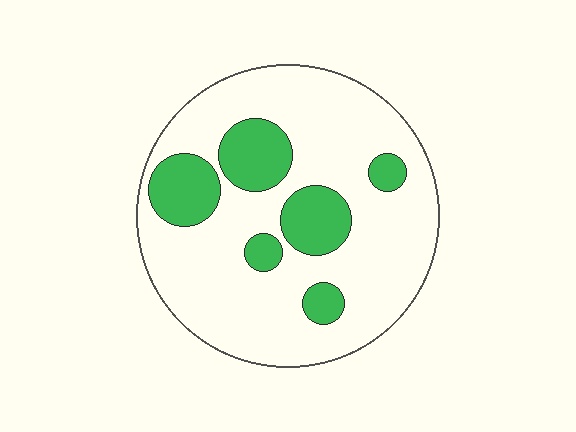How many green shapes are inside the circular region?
6.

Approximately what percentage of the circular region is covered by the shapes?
Approximately 25%.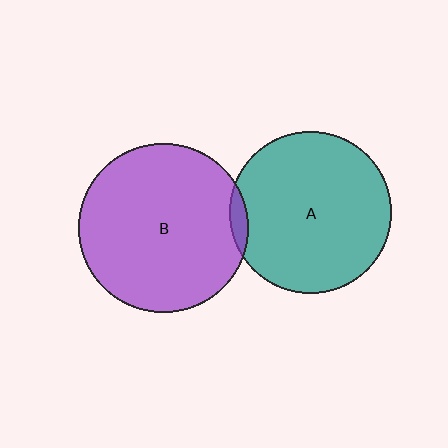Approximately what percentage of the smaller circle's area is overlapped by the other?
Approximately 5%.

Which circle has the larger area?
Circle B (purple).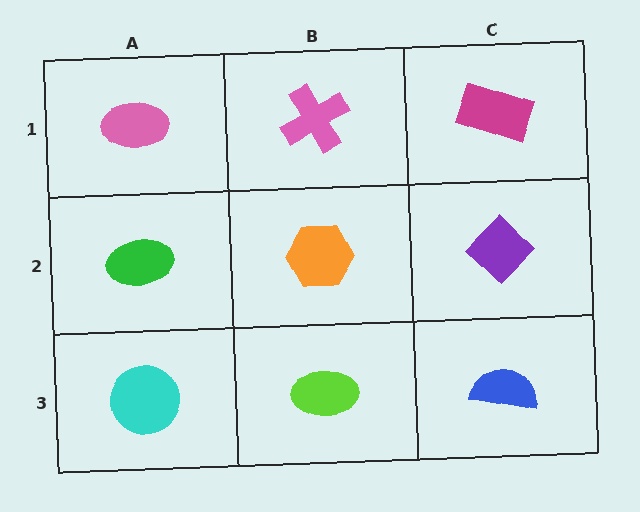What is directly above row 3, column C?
A purple diamond.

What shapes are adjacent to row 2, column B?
A pink cross (row 1, column B), a lime ellipse (row 3, column B), a green ellipse (row 2, column A), a purple diamond (row 2, column C).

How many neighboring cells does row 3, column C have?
2.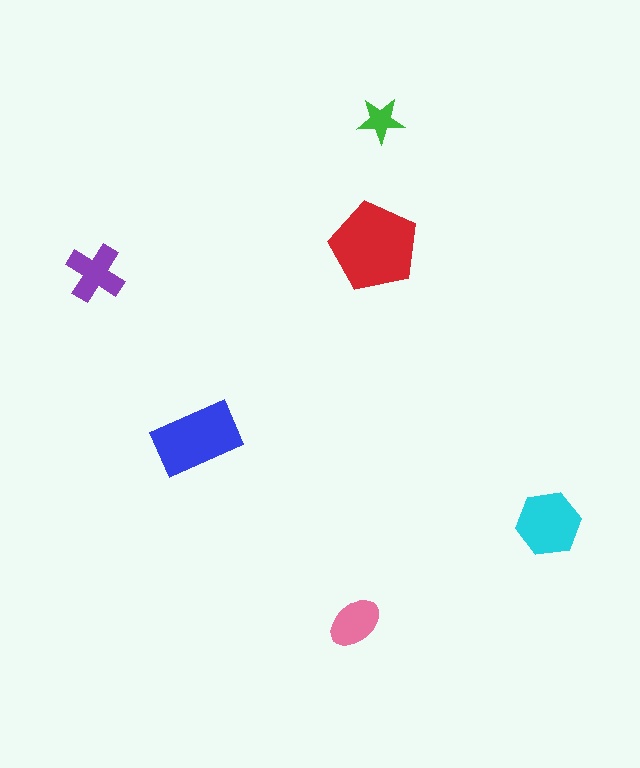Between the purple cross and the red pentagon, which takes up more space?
The red pentagon.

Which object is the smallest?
The green star.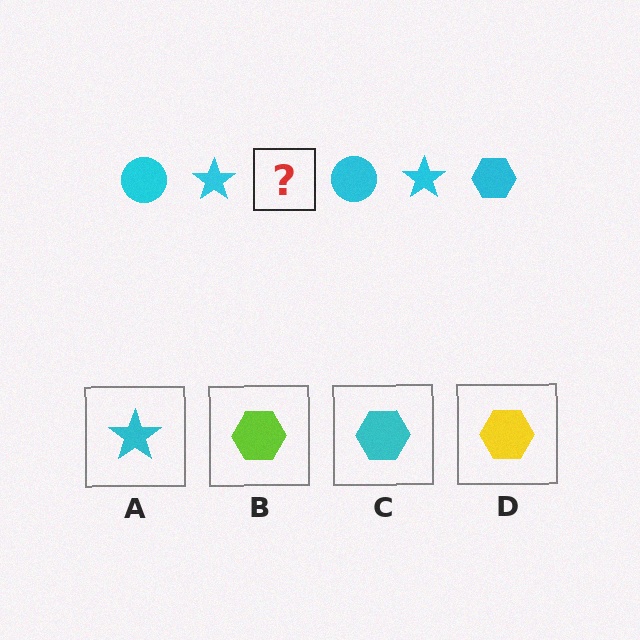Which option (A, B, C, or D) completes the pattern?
C.